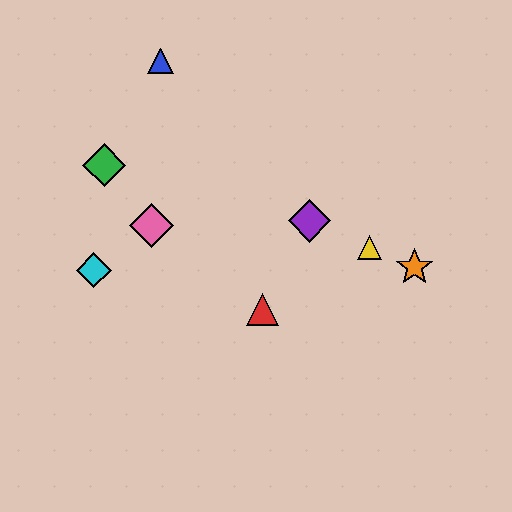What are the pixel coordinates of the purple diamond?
The purple diamond is at (309, 221).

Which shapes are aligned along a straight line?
The yellow triangle, the purple diamond, the orange star are aligned along a straight line.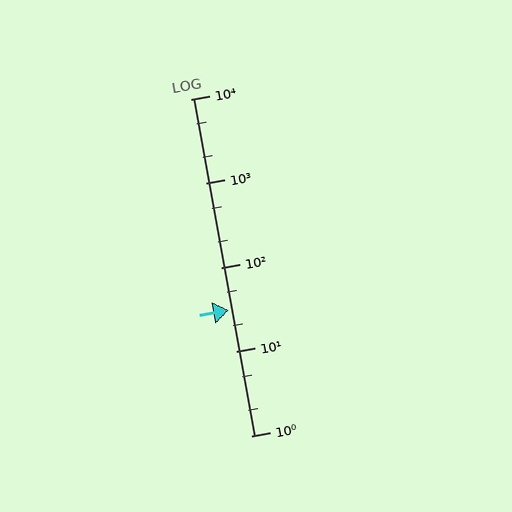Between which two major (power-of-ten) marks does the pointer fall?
The pointer is between 10 and 100.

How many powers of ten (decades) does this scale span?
The scale spans 4 decades, from 1 to 10000.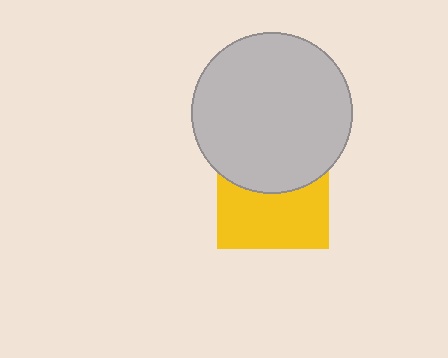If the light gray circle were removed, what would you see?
You would see the complete yellow square.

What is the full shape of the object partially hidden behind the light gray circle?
The partially hidden object is a yellow square.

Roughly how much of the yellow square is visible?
About half of it is visible (roughly 56%).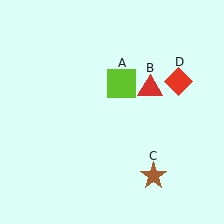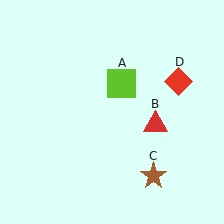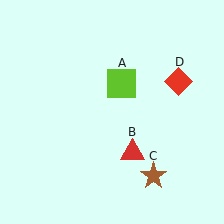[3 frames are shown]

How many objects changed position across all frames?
1 object changed position: red triangle (object B).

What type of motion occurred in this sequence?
The red triangle (object B) rotated clockwise around the center of the scene.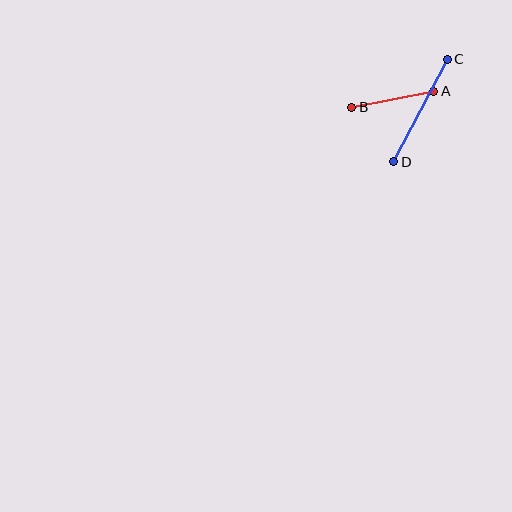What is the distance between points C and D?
The distance is approximately 115 pixels.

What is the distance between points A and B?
The distance is approximately 84 pixels.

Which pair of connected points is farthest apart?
Points C and D are farthest apart.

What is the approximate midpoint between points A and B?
The midpoint is at approximately (393, 99) pixels.